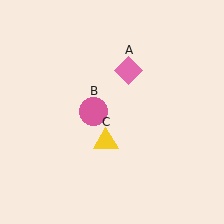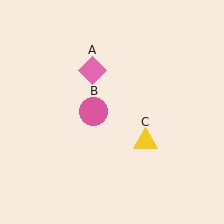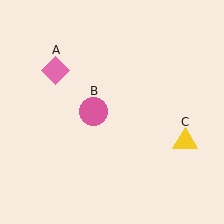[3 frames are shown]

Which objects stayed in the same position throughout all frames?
Pink circle (object B) remained stationary.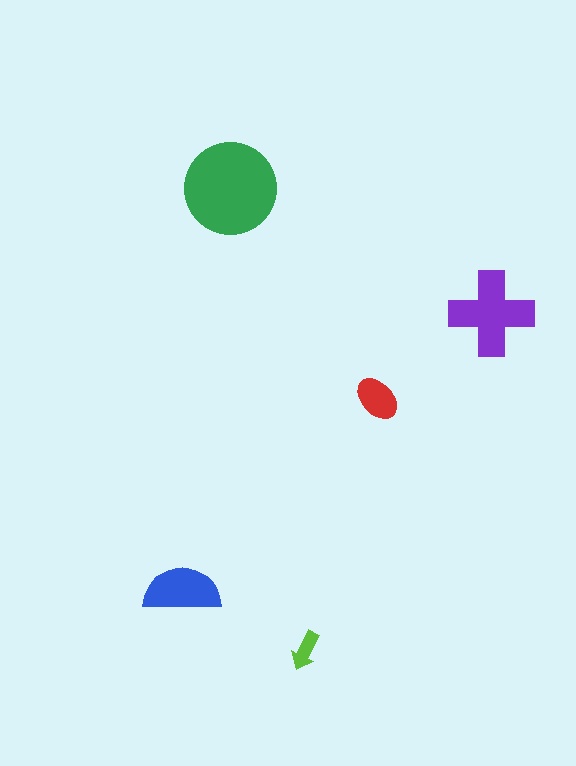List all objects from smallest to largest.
The lime arrow, the red ellipse, the blue semicircle, the purple cross, the green circle.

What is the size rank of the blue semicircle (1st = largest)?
3rd.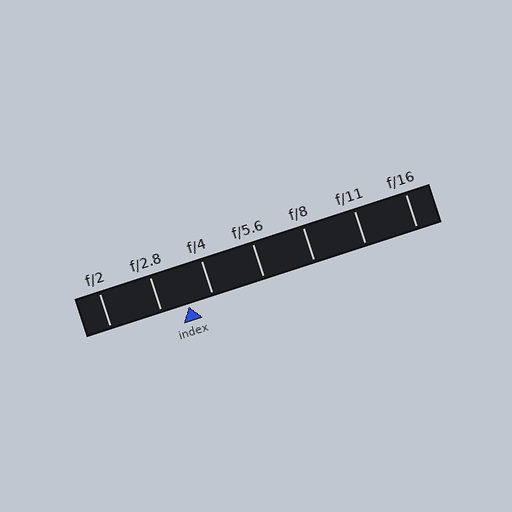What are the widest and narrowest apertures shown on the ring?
The widest aperture shown is f/2 and the narrowest is f/16.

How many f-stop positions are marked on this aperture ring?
There are 7 f-stop positions marked.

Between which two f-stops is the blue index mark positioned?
The index mark is between f/2.8 and f/4.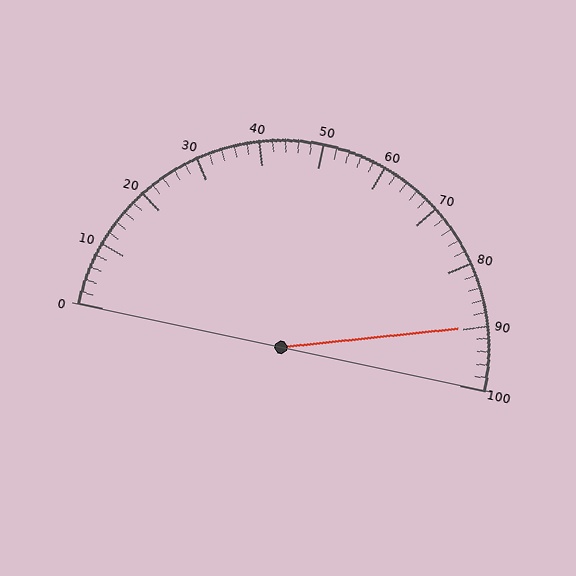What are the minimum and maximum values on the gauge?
The gauge ranges from 0 to 100.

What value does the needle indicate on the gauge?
The needle indicates approximately 90.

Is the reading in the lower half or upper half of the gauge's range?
The reading is in the upper half of the range (0 to 100).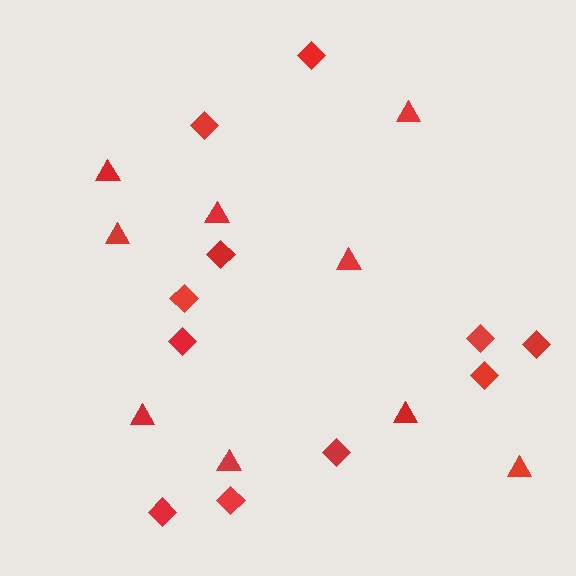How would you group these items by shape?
There are 2 groups: one group of diamonds (11) and one group of triangles (9).